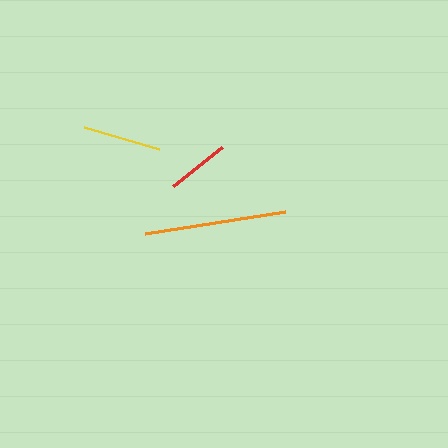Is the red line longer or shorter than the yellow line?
The yellow line is longer than the red line.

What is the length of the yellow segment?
The yellow segment is approximately 78 pixels long.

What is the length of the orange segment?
The orange segment is approximately 142 pixels long.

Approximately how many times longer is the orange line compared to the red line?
The orange line is approximately 2.3 times the length of the red line.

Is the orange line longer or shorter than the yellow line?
The orange line is longer than the yellow line.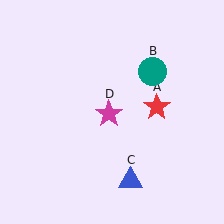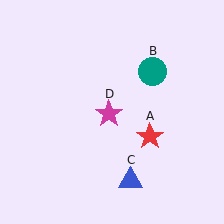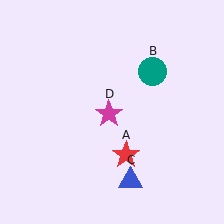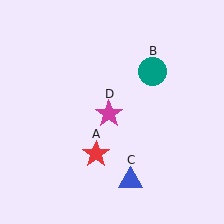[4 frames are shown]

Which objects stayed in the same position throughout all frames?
Teal circle (object B) and blue triangle (object C) and magenta star (object D) remained stationary.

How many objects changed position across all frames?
1 object changed position: red star (object A).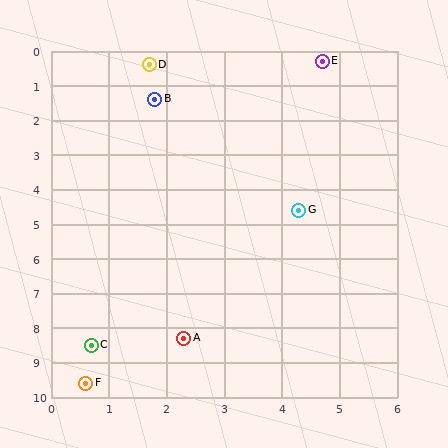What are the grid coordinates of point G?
Point G is at approximately (4.3, 4.6).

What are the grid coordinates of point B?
Point B is at approximately (1.8, 1.4).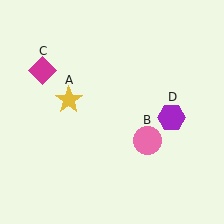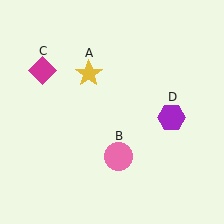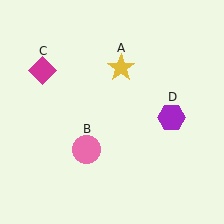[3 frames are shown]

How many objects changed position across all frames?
2 objects changed position: yellow star (object A), pink circle (object B).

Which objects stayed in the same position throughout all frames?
Magenta diamond (object C) and purple hexagon (object D) remained stationary.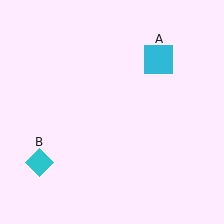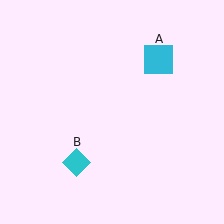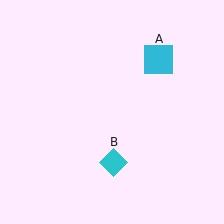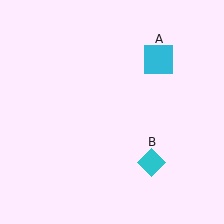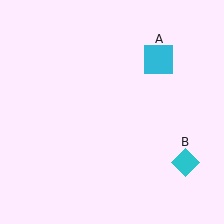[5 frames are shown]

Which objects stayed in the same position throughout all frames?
Cyan square (object A) remained stationary.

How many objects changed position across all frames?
1 object changed position: cyan diamond (object B).